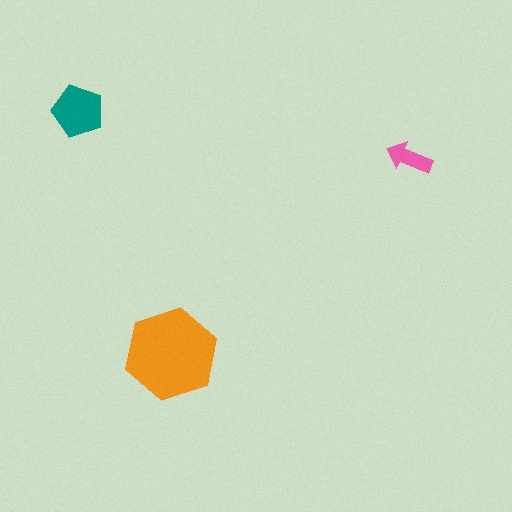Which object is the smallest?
The pink arrow.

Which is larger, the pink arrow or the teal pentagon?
The teal pentagon.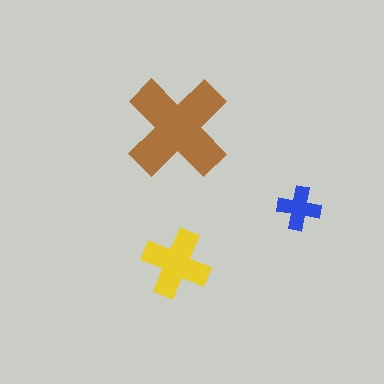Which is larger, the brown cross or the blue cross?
The brown one.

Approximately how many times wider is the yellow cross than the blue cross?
About 1.5 times wider.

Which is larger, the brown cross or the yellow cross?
The brown one.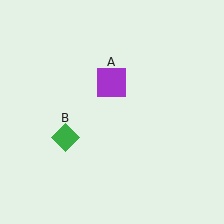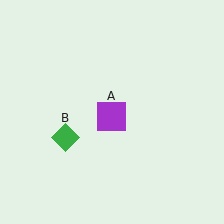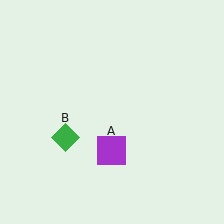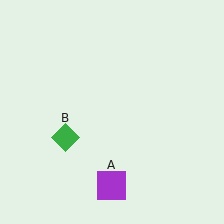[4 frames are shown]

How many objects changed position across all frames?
1 object changed position: purple square (object A).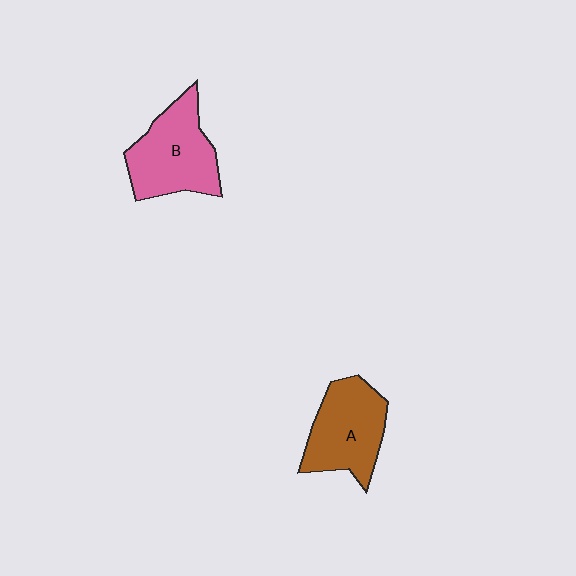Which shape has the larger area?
Shape B (pink).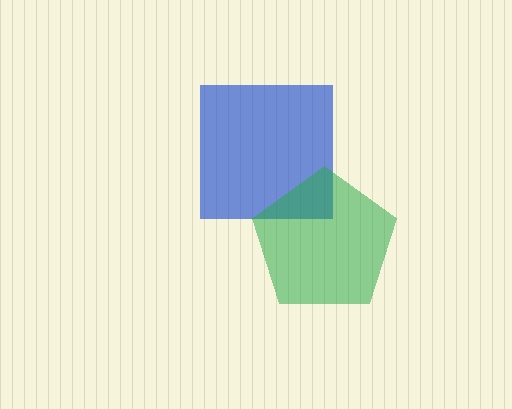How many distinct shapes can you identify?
There are 2 distinct shapes: a blue square, a green pentagon.